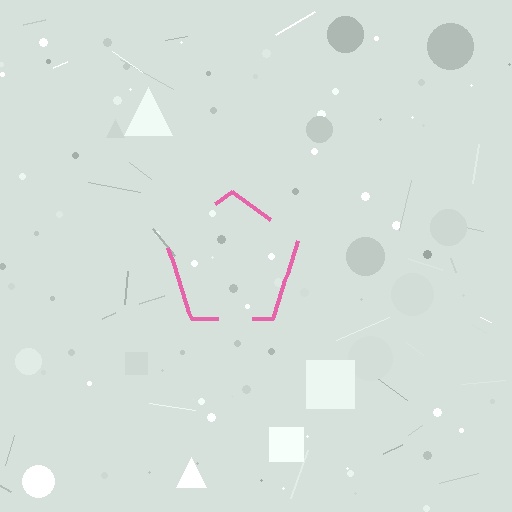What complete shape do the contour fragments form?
The contour fragments form a pentagon.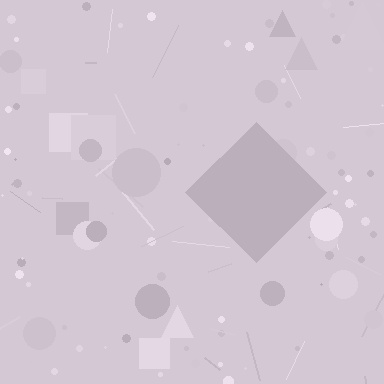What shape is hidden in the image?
A diamond is hidden in the image.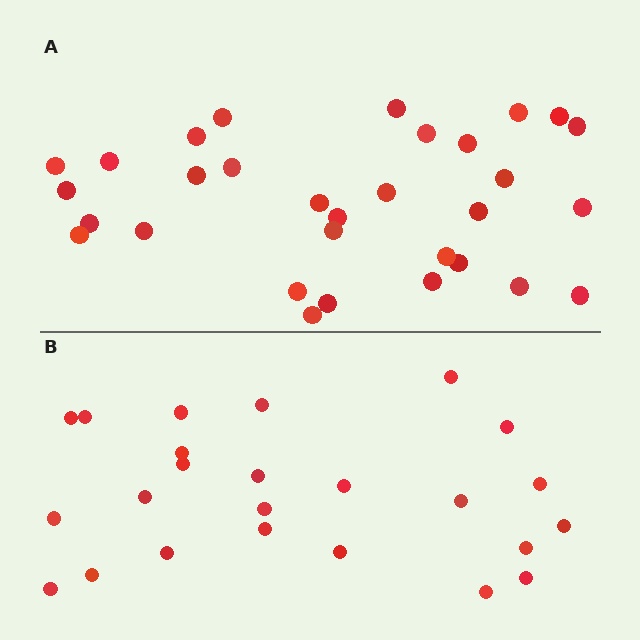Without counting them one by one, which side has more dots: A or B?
Region A (the top region) has more dots.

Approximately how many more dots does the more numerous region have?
Region A has roughly 8 or so more dots than region B.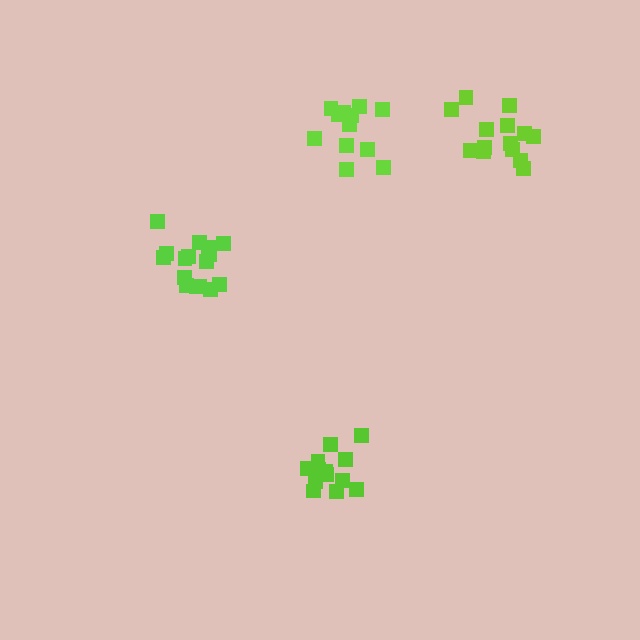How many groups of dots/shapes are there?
There are 4 groups.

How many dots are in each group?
Group 1: 13 dots, Group 2: 16 dots, Group 3: 14 dots, Group 4: 12 dots (55 total).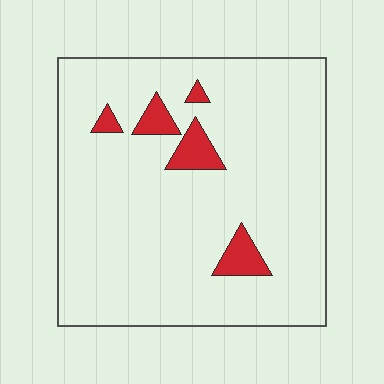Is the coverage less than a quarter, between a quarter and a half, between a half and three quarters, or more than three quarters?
Less than a quarter.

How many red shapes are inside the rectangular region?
5.